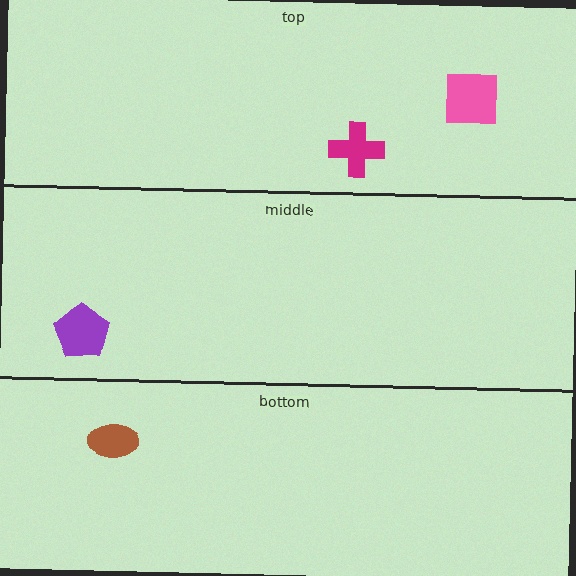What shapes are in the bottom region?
The brown ellipse.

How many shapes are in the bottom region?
1.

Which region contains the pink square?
The top region.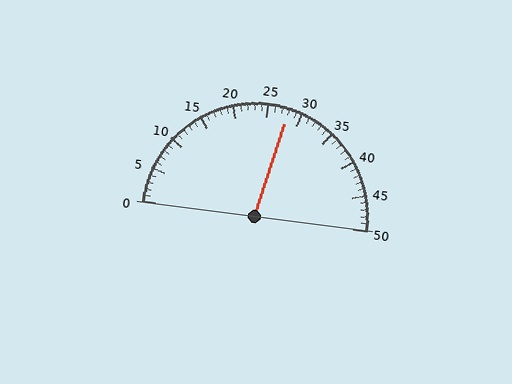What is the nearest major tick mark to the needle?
The nearest major tick mark is 30.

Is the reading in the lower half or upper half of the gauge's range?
The reading is in the upper half of the range (0 to 50).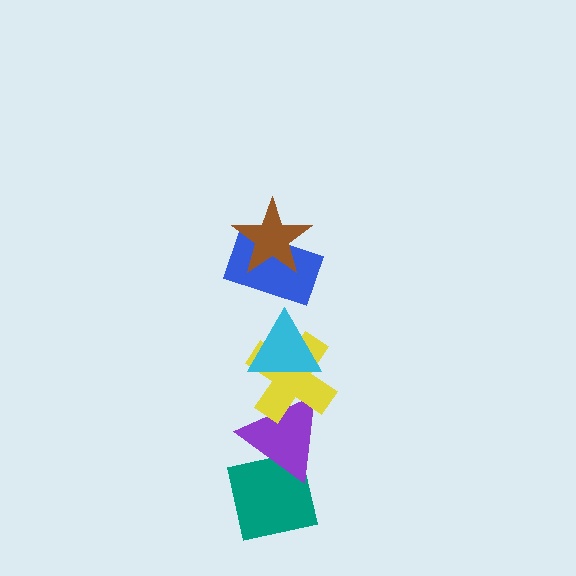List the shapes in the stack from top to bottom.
From top to bottom: the brown star, the blue rectangle, the cyan triangle, the yellow cross, the purple triangle, the teal square.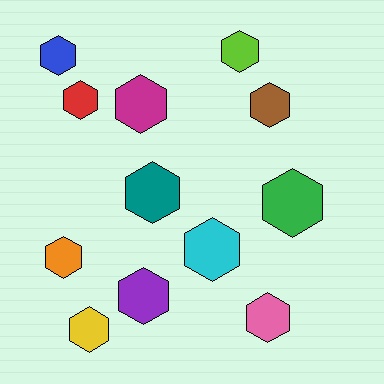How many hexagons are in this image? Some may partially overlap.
There are 12 hexagons.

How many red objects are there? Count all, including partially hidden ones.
There is 1 red object.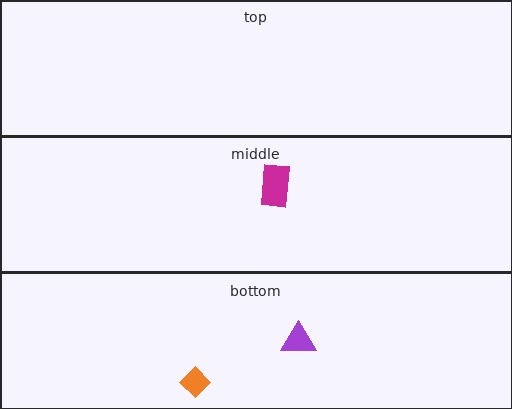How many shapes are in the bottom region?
2.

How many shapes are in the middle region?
1.